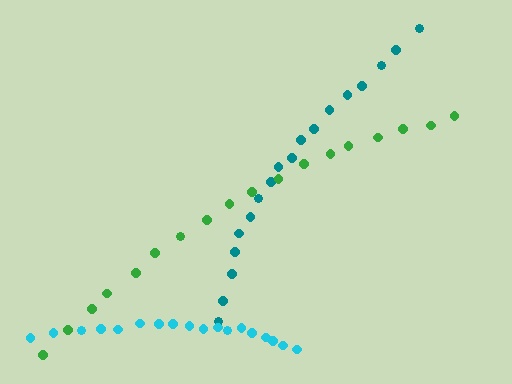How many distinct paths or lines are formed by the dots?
There are 3 distinct paths.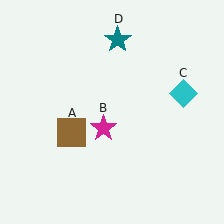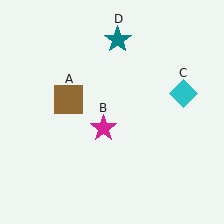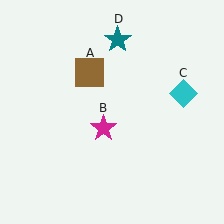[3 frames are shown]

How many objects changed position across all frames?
1 object changed position: brown square (object A).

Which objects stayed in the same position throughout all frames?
Magenta star (object B) and cyan diamond (object C) and teal star (object D) remained stationary.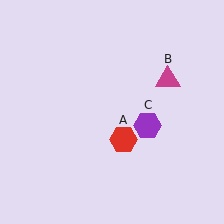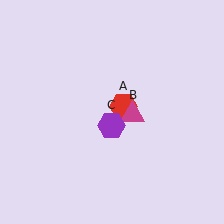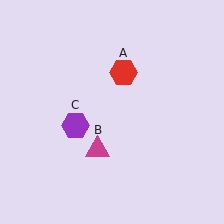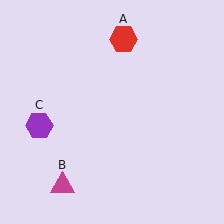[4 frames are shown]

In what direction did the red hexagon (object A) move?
The red hexagon (object A) moved up.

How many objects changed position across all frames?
3 objects changed position: red hexagon (object A), magenta triangle (object B), purple hexagon (object C).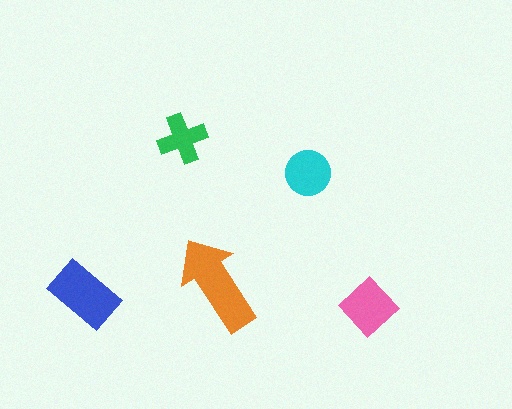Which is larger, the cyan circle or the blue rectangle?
The blue rectangle.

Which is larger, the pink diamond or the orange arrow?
The orange arrow.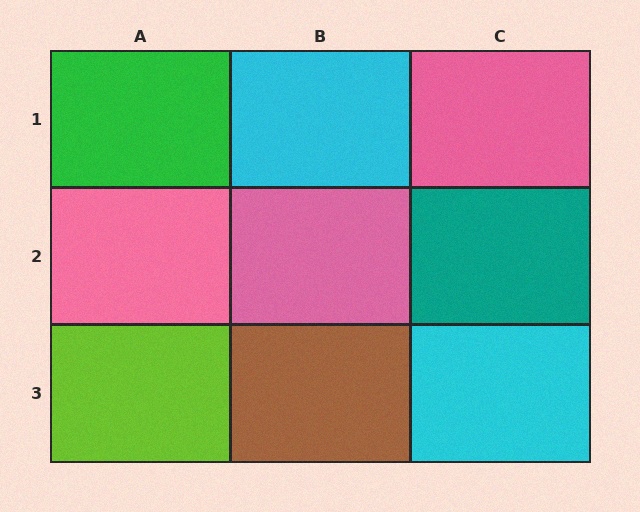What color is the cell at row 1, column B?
Cyan.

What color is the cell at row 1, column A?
Green.